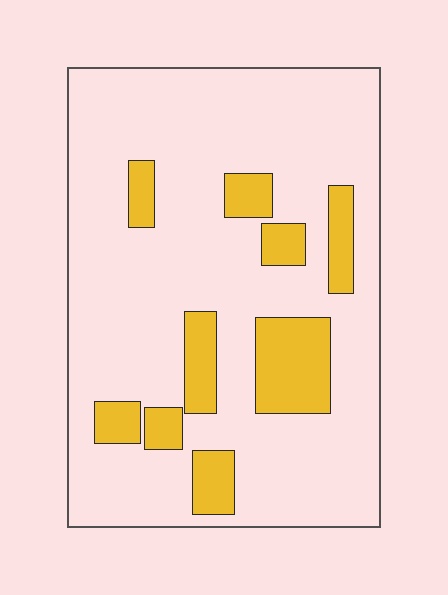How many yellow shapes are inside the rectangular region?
9.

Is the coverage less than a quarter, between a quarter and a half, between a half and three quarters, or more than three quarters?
Less than a quarter.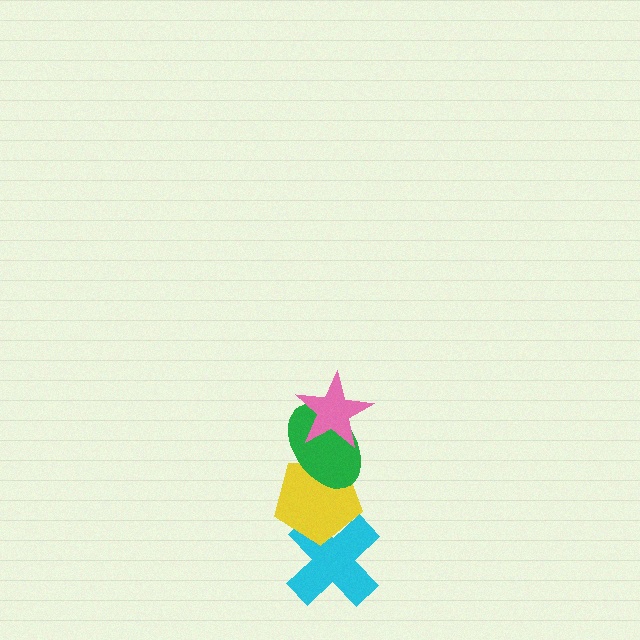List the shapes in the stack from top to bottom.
From top to bottom: the pink star, the green ellipse, the yellow pentagon, the cyan cross.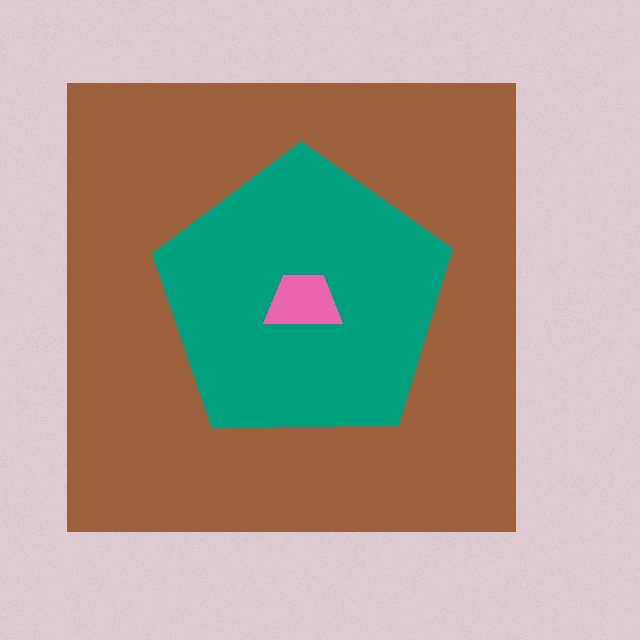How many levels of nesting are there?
3.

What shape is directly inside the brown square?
The teal pentagon.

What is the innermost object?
The pink trapezoid.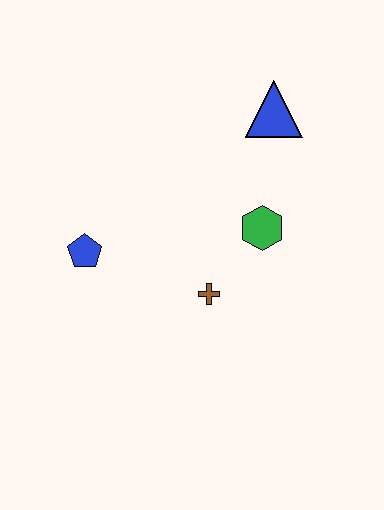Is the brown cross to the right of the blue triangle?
No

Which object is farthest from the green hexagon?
The blue pentagon is farthest from the green hexagon.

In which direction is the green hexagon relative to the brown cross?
The green hexagon is above the brown cross.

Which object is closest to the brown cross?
The green hexagon is closest to the brown cross.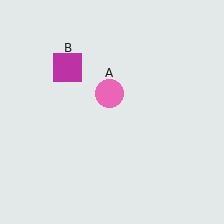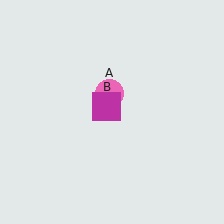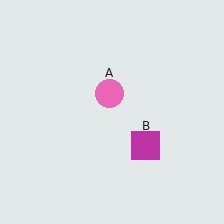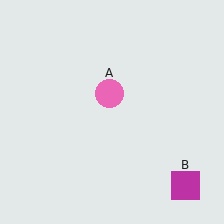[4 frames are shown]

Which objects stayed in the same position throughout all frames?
Pink circle (object A) remained stationary.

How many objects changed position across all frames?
1 object changed position: magenta square (object B).